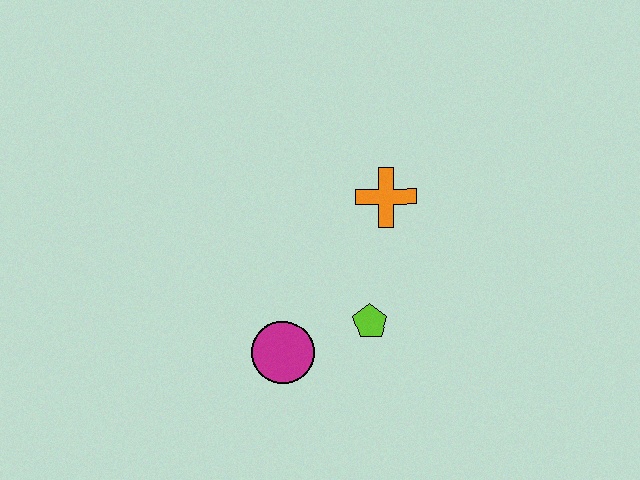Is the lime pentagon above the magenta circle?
Yes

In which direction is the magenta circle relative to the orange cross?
The magenta circle is below the orange cross.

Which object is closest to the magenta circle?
The lime pentagon is closest to the magenta circle.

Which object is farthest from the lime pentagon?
The orange cross is farthest from the lime pentagon.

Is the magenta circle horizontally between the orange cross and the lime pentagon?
No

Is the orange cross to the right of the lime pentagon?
Yes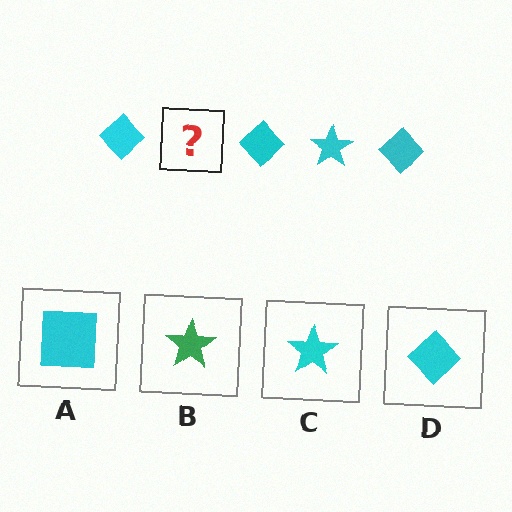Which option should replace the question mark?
Option C.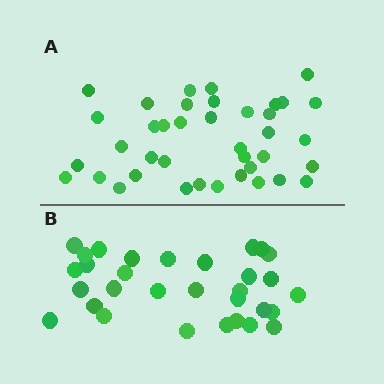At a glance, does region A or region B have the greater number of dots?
Region A (the top region) has more dots.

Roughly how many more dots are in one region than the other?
Region A has roughly 8 or so more dots than region B.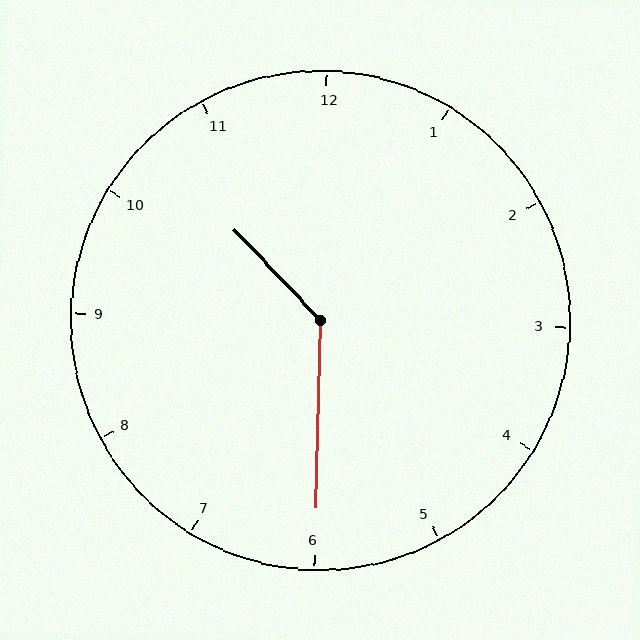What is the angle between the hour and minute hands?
Approximately 135 degrees.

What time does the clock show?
10:30.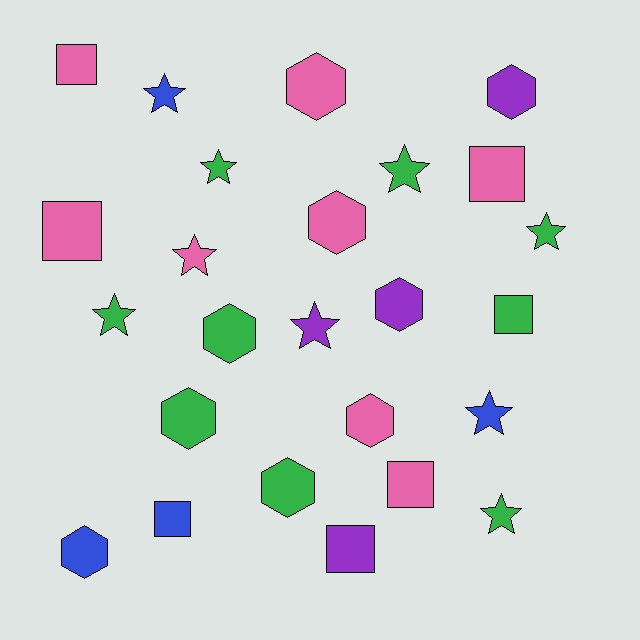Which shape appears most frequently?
Star, with 9 objects.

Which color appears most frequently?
Green, with 9 objects.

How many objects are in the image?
There are 25 objects.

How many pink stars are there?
There is 1 pink star.